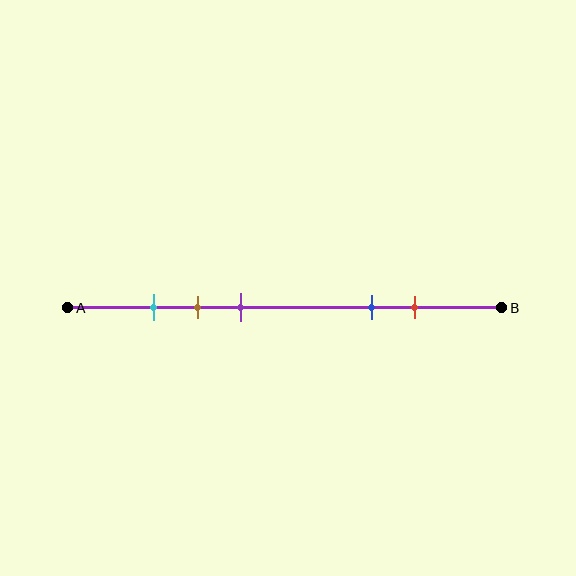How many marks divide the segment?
There are 5 marks dividing the segment.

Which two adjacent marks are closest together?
The cyan and brown marks are the closest adjacent pair.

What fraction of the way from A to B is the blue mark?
The blue mark is approximately 70% (0.7) of the way from A to B.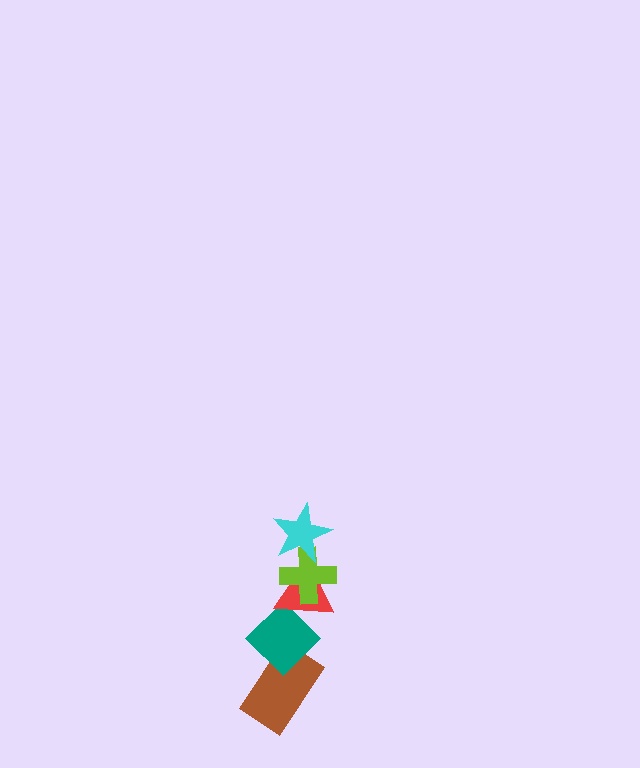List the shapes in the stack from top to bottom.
From top to bottom: the cyan star, the lime cross, the red triangle, the teal diamond, the brown rectangle.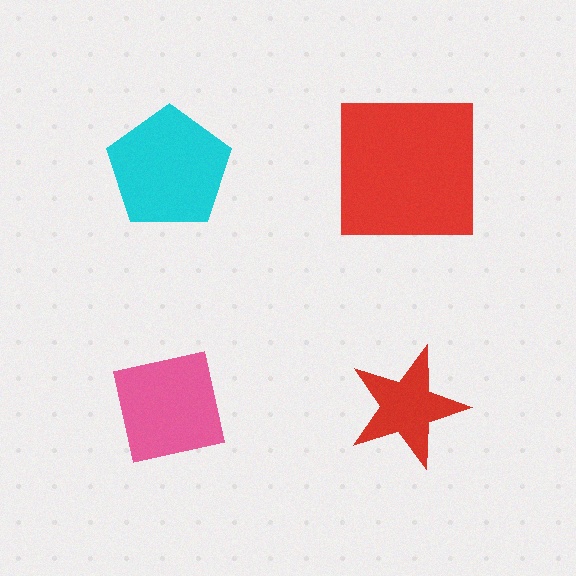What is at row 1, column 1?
A cyan pentagon.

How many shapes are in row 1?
2 shapes.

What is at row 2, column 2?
A red star.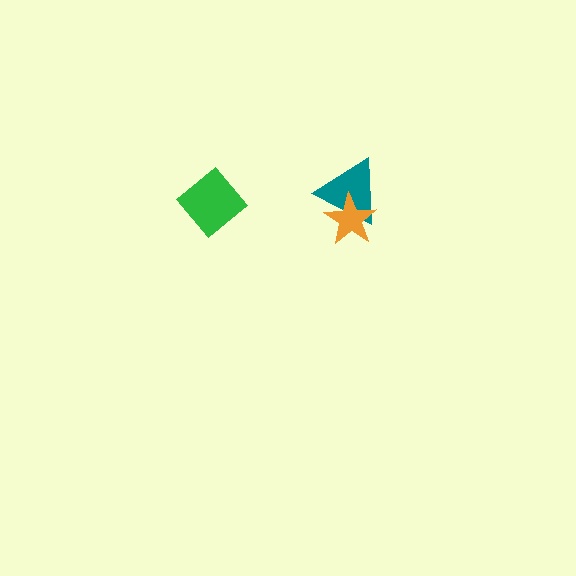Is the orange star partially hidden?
No, no other shape covers it.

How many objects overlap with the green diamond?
0 objects overlap with the green diamond.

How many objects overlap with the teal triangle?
1 object overlaps with the teal triangle.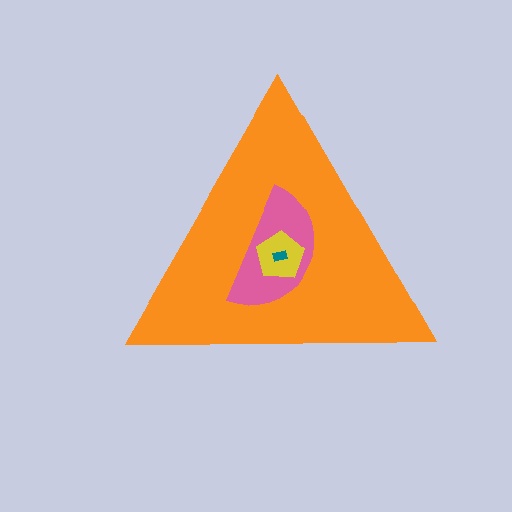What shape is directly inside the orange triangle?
The pink semicircle.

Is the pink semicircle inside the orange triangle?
Yes.